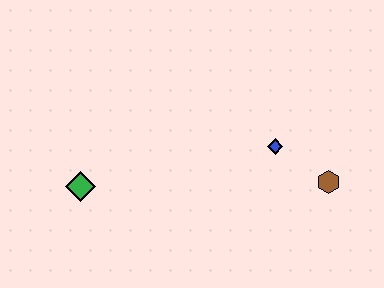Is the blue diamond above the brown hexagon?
Yes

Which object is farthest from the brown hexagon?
The green diamond is farthest from the brown hexagon.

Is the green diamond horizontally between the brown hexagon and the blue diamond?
No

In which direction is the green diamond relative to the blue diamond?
The green diamond is to the left of the blue diamond.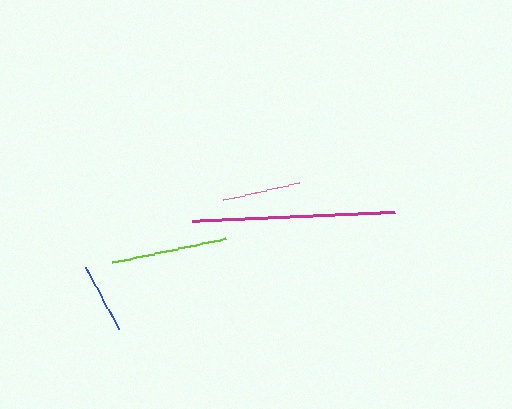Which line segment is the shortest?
The blue line is the shortest at approximately 70 pixels.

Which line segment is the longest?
The magenta line is the longest at approximately 203 pixels.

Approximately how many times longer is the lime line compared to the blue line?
The lime line is approximately 1.6 times the length of the blue line.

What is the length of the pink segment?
The pink segment is approximately 78 pixels long.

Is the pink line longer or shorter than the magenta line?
The magenta line is longer than the pink line.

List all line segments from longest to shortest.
From longest to shortest: magenta, lime, pink, blue.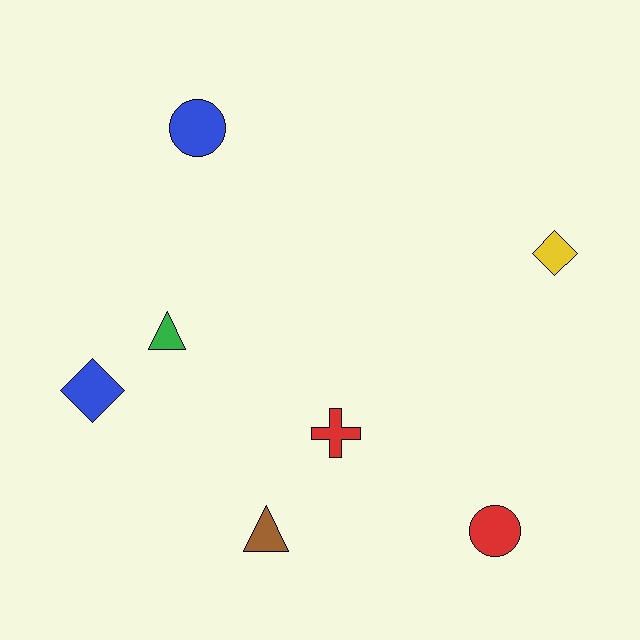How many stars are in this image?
There are no stars.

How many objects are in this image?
There are 7 objects.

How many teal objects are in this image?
There are no teal objects.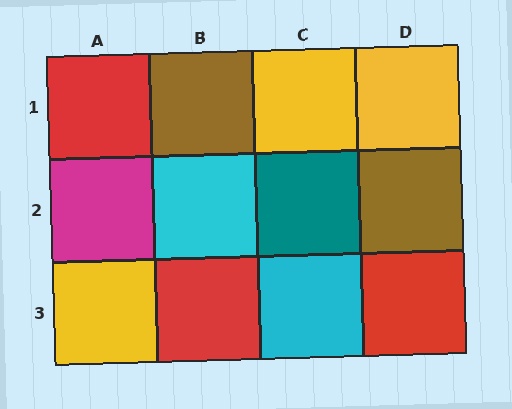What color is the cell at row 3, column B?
Red.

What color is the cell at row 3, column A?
Yellow.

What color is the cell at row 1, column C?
Yellow.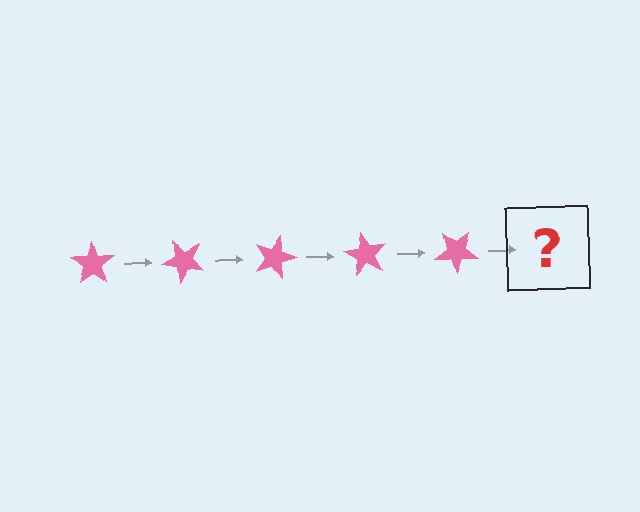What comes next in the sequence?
The next element should be a pink star rotated 225 degrees.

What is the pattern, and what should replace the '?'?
The pattern is that the star rotates 45 degrees each step. The '?' should be a pink star rotated 225 degrees.